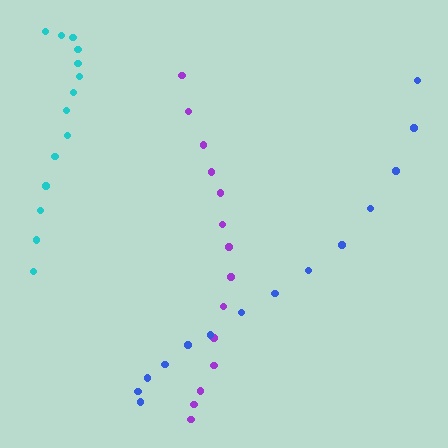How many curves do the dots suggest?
There are 3 distinct paths.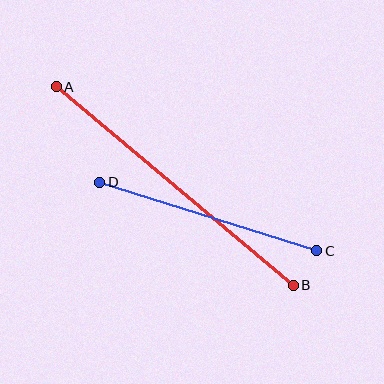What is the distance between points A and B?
The distance is approximately 309 pixels.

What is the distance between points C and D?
The distance is approximately 228 pixels.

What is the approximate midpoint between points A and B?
The midpoint is at approximately (175, 186) pixels.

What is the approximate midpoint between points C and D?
The midpoint is at approximately (208, 217) pixels.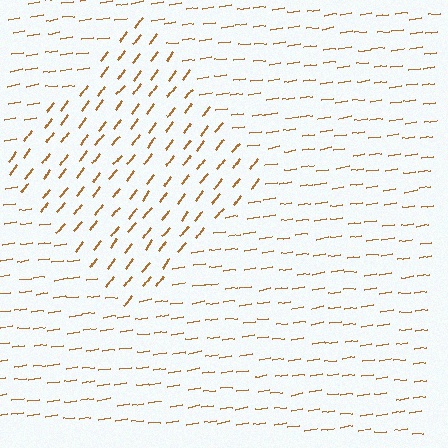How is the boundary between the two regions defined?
The boundary is defined purely by a change in line orientation (approximately 45 degrees difference). All lines are the same color and thickness.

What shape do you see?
I see a diamond.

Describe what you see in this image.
The image is filled with small brown line segments. A diamond region in the image has lines oriented differently from the surrounding lines, creating a visible texture boundary.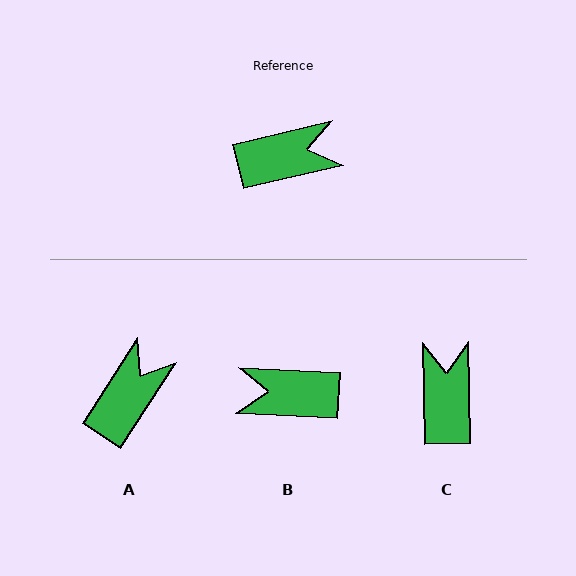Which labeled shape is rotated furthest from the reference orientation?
B, about 164 degrees away.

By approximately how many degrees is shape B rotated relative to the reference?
Approximately 164 degrees counter-clockwise.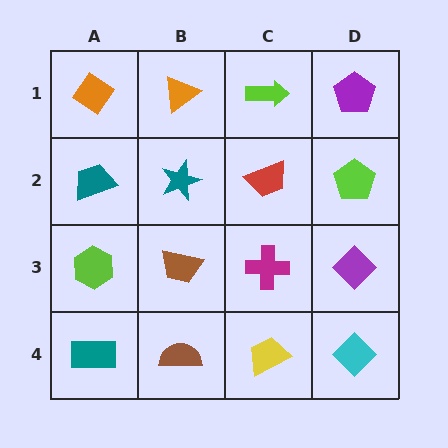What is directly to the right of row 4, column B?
A yellow trapezoid.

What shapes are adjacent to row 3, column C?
A red trapezoid (row 2, column C), a yellow trapezoid (row 4, column C), a brown trapezoid (row 3, column B), a purple diamond (row 3, column D).